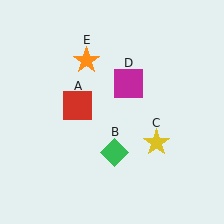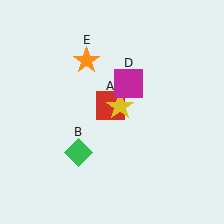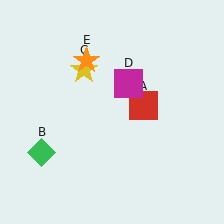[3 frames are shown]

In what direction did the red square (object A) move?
The red square (object A) moved right.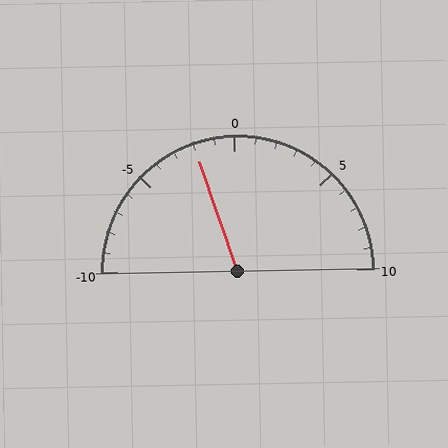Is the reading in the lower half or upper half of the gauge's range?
The reading is in the lower half of the range (-10 to 10).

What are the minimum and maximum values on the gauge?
The gauge ranges from -10 to 10.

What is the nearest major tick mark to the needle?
The nearest major tick mark is 0.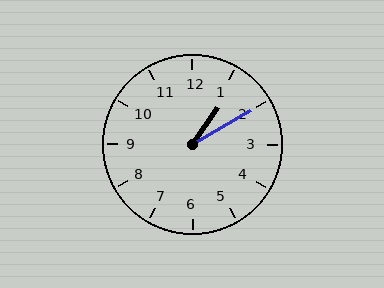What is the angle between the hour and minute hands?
Approximately 25 degrees.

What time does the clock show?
1:10.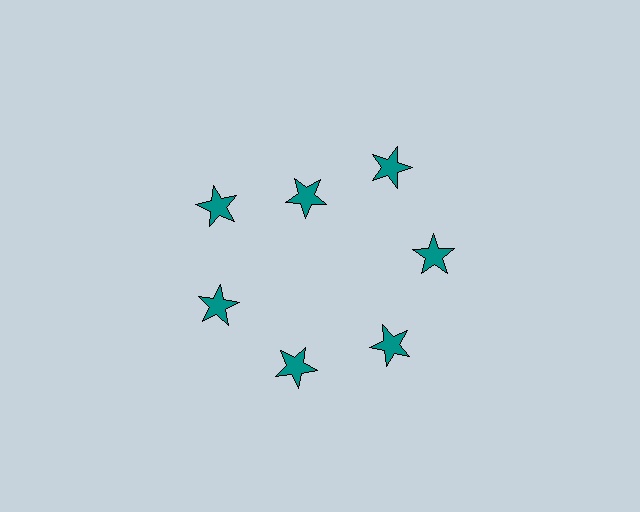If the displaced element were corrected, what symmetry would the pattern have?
It would have 7-fold rotational symmetry — the pattern would map onto itself every 51 degrees.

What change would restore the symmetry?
The symmetry would be restored by moving it outward, back onto the ring so that all 7 stars sit at equal angles and equal distance from the center.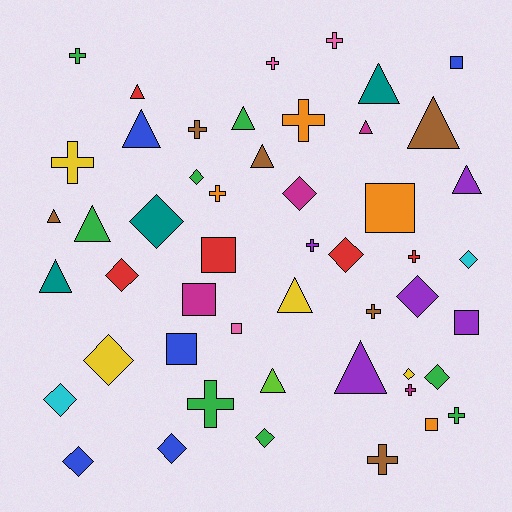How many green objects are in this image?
There are 8 green objects.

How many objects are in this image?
There are 50 objects.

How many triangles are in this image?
There are 14 triangles.